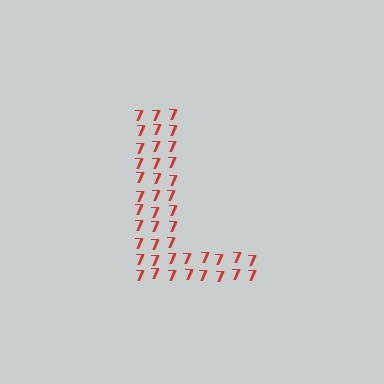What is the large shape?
The large shape is the letter L.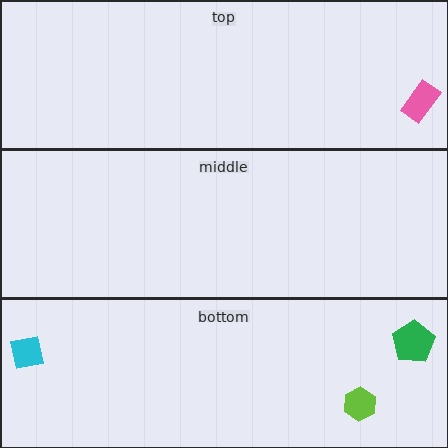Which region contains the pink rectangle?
The top region.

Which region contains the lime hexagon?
The bottom region.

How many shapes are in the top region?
1.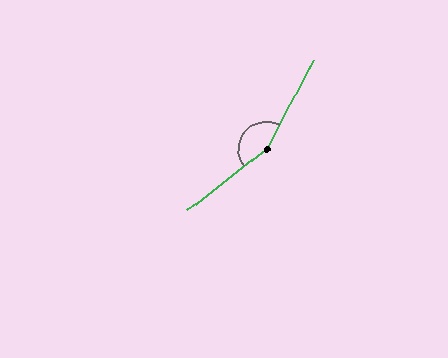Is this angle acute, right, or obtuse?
It is obtuse.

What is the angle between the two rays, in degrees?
Approximately 156 degrees.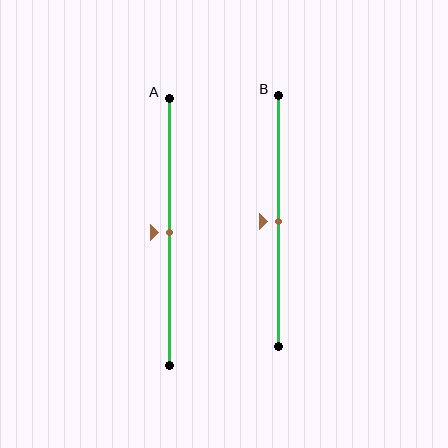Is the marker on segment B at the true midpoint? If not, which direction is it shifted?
Yes, the marker on segment B is at the true midpoint.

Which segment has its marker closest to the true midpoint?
Segment A has its marker closest to the true midpoint.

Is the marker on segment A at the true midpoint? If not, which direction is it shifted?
Yes, the marker on segment A is at the true midpoint.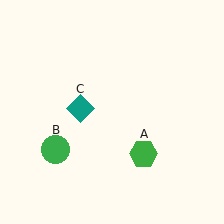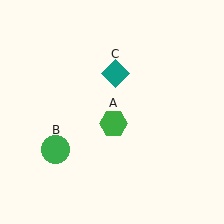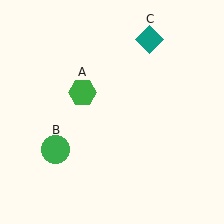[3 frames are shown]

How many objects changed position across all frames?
2 objects changed position: green hexagon (object A), teal diamond (object C).